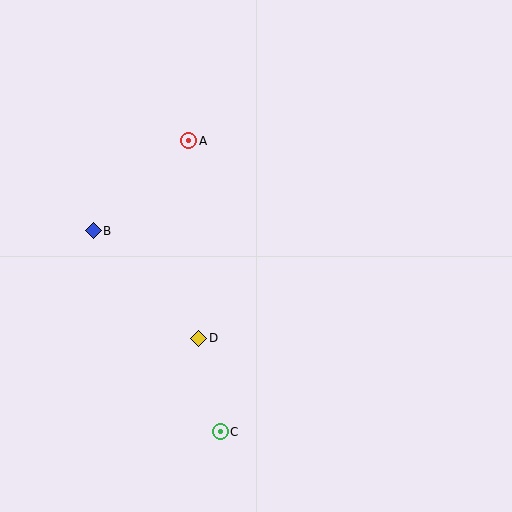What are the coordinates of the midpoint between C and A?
The midpoint between C and A is at (205, 286).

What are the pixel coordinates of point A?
Point A is at (189, 141).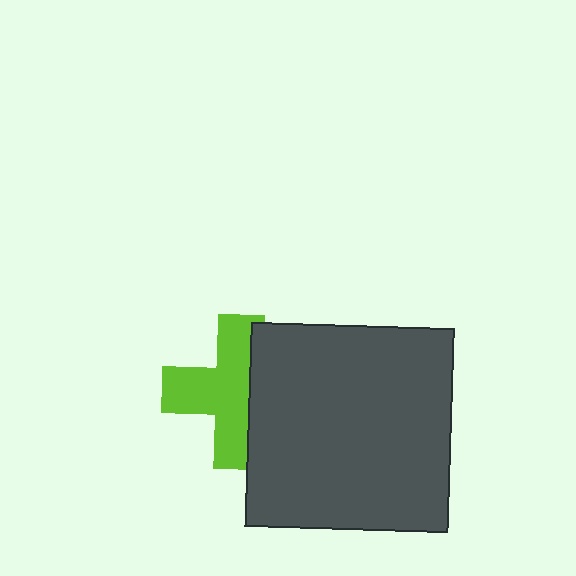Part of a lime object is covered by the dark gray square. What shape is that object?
It is a cross.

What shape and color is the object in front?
The object in front is a dark gray square.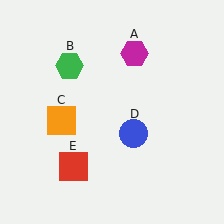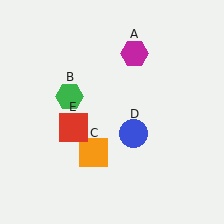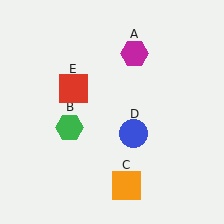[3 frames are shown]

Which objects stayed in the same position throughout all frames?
Magenta hexagon (object A) and blue circle (object D) remained stationary.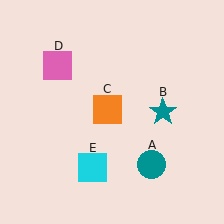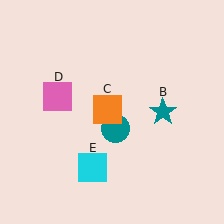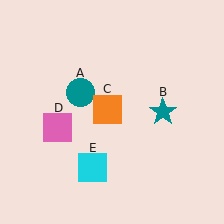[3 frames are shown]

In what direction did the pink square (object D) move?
The pink square (object D) moved down.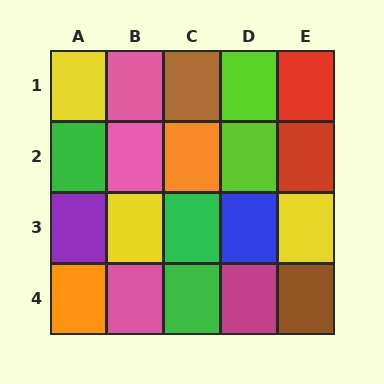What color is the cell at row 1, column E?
Red.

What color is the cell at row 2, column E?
Red.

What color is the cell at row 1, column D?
Lime.